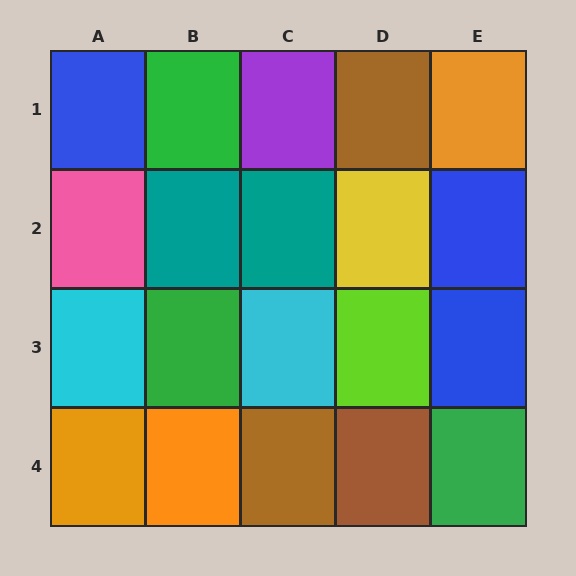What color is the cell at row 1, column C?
Purple.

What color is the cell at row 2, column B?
Teal.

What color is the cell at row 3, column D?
Lime.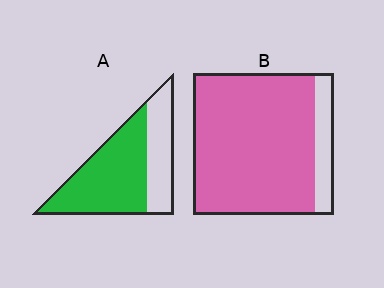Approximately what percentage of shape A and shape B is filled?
A is approximately 65% and B is approximately 85%.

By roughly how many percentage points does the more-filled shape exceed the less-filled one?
By roughly 20 percentage points (B over A).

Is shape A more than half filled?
Yes.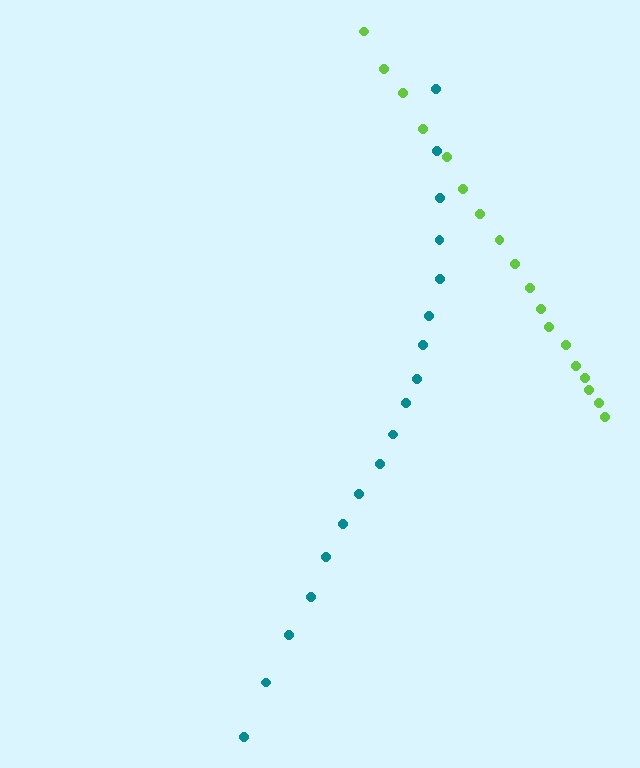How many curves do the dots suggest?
There are 2 distinct paths.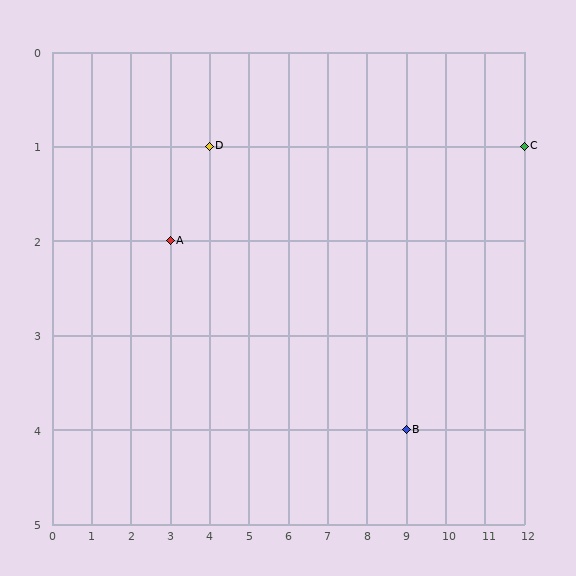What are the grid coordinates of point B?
Point B is at grid coordinates (9, 4).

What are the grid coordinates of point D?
Point D is at grid coordinates (4, 1).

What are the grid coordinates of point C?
Point C is at grid coordinates (12, 1).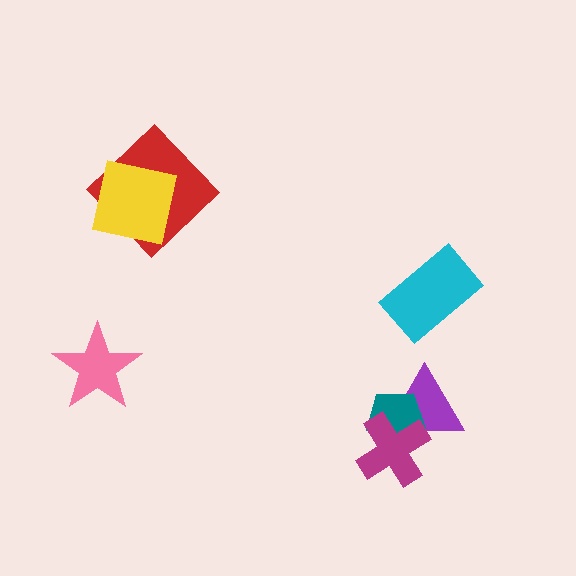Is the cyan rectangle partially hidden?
No, no other shape covers it.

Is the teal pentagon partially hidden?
Yes, it is partially covered by another shape.